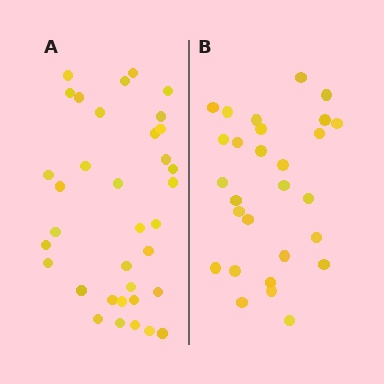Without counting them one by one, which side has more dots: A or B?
Region A (the left region) has more dots.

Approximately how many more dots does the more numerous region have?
Region A has roughly 8 or so more dots than region B.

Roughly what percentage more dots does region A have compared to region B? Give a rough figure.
About 25% more.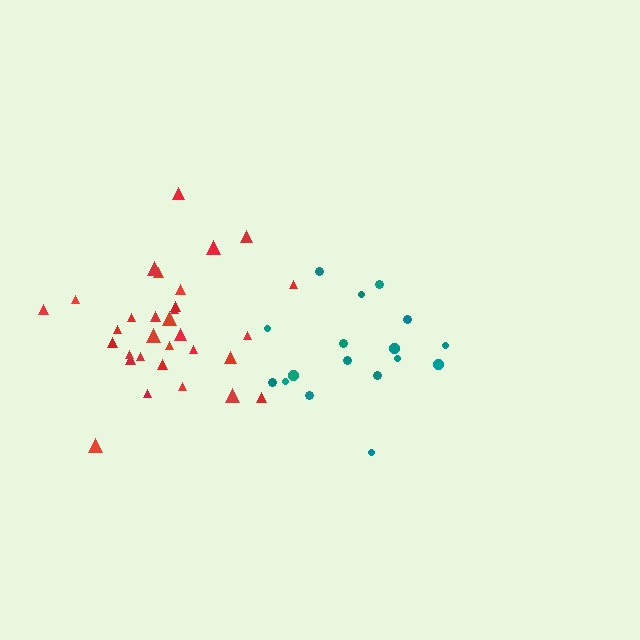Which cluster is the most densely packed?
Red.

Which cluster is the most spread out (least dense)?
Teal.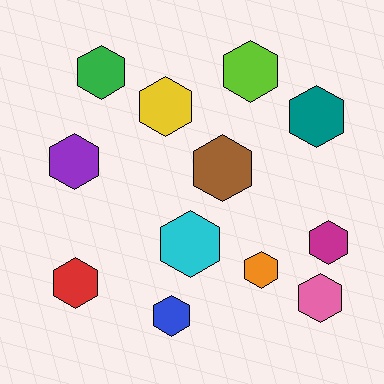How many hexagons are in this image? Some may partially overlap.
There are 12 hexagons.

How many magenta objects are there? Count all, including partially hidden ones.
There is 1 magenta object.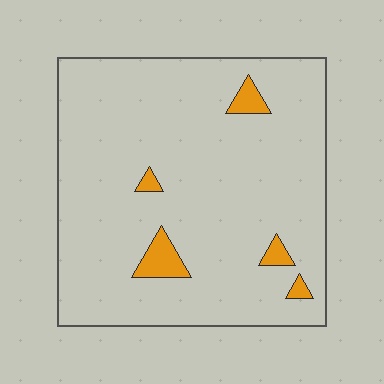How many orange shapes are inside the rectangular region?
5.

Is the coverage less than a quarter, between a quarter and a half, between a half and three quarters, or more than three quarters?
Less than a quarter.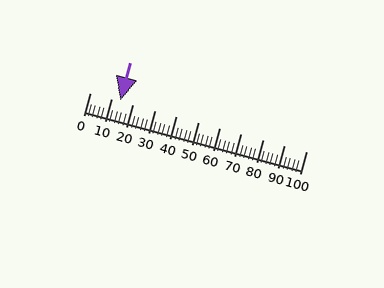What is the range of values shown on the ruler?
The ruler shows values from 0 to 100.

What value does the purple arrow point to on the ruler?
The purple arrow points to approximately 14.